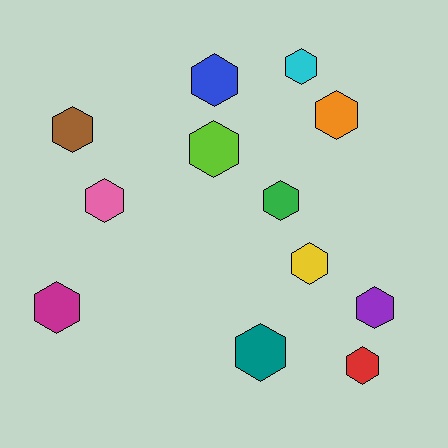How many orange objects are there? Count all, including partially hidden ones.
There is 1 orange object.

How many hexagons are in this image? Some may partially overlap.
There are 12 hexagons.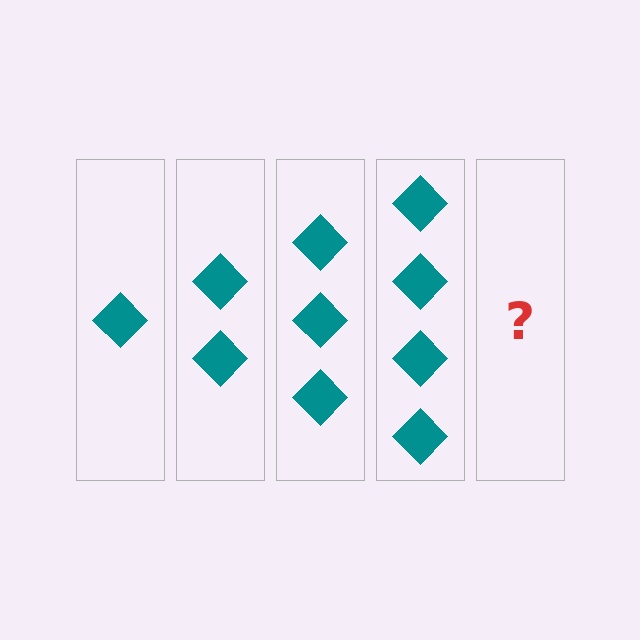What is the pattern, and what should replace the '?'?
The pattern is that each step adds one more diamond. The '?' should be 5 diamonds.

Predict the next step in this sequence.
The next step is 5 diamonds.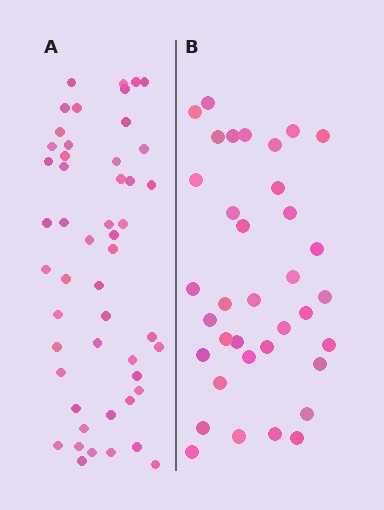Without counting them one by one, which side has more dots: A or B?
Region A (the left region) has more dots.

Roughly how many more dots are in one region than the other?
Region A has approximately 15 more dots than region B.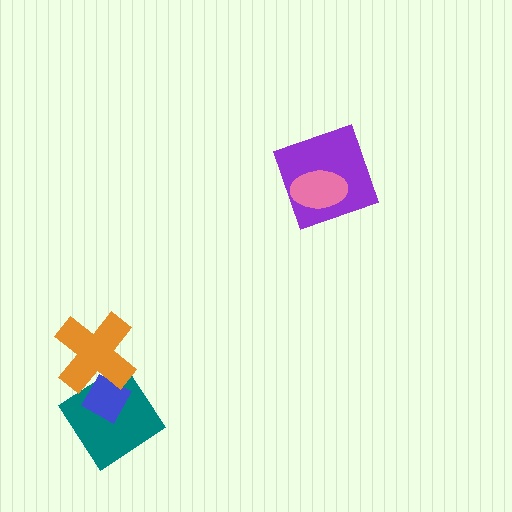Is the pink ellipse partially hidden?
No, no other shape covers it.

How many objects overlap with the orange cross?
2 objects overlap with the orange cross.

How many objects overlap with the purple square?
1 object overlaps with the purple square.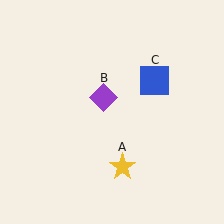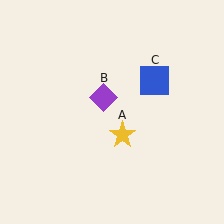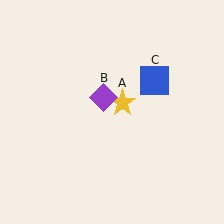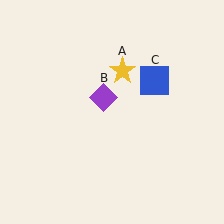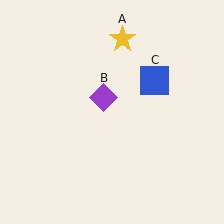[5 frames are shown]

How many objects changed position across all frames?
1 object changed position: yellow star (object A).